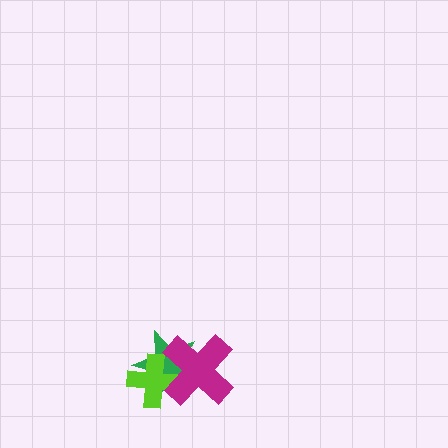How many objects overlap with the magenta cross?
2 objects overlap with the magenta cross.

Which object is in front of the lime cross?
The magenta cross is in front of the lime cross.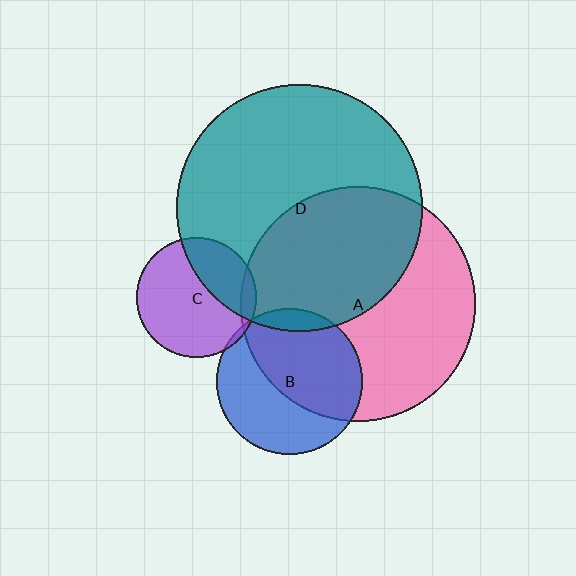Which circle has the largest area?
Circle D (teal).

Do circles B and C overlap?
Yes.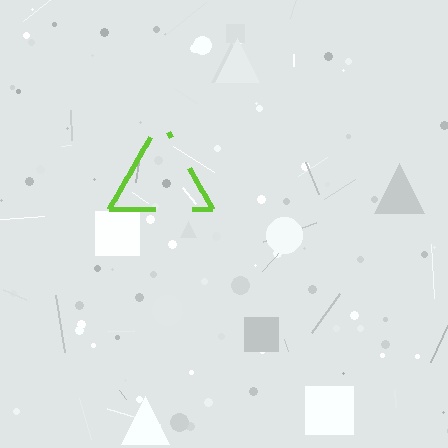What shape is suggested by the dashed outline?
The dashed outline suggests a triangle.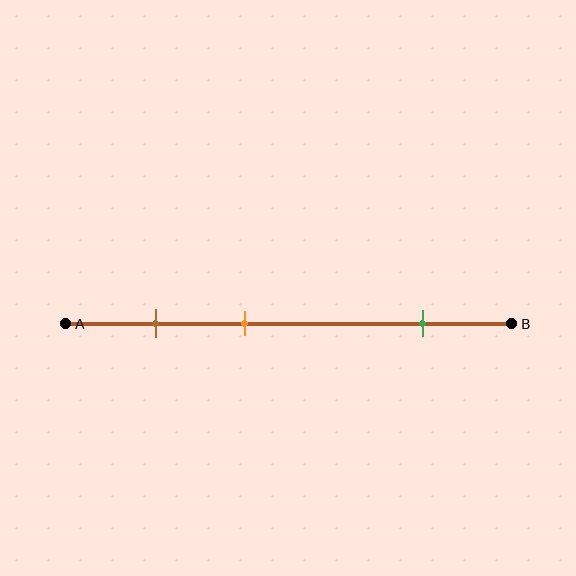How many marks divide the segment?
There are 3 marks dividing the segment.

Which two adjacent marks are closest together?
The brown and orange marks are the closest adjacent pair.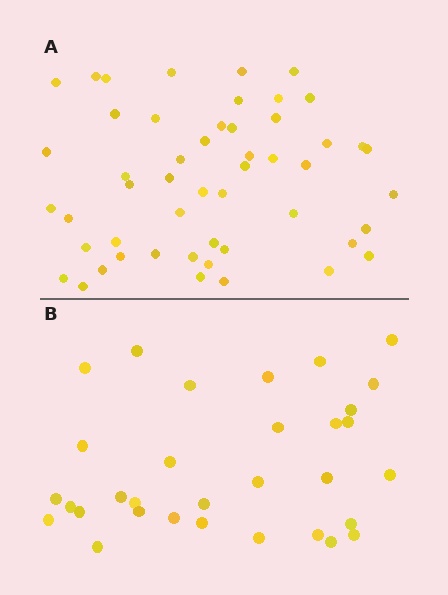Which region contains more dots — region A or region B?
Region A (the top region) has more dots.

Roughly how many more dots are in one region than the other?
Region A has approximately 20 more dots than region B.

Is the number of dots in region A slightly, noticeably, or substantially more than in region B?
Region A has substantially more. The ratio is roughly 1.6 to 1.